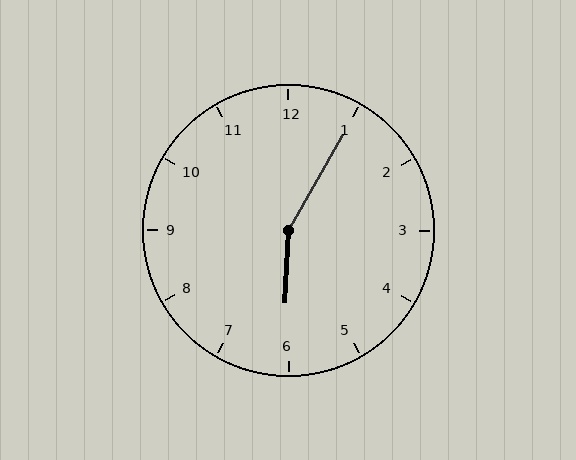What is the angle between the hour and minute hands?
Approximately 152 degrees.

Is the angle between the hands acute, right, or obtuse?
It is obtuse.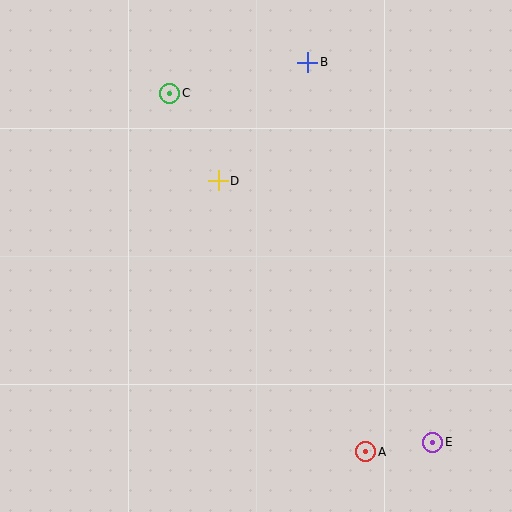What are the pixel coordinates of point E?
Point E is at (433, 442).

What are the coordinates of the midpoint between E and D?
The midpoint between E and D is at (325, 311).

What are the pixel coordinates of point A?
Point A is at (366, 452).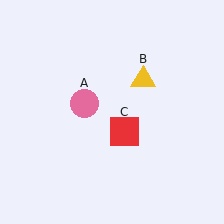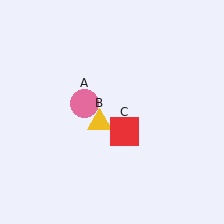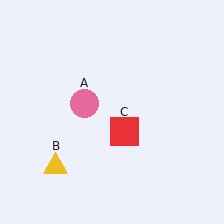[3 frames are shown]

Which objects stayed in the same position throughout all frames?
Pink circle (object A) and red square (object C) remained stationary.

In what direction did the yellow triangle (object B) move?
The yellow triangle (object B) moved down and to the left.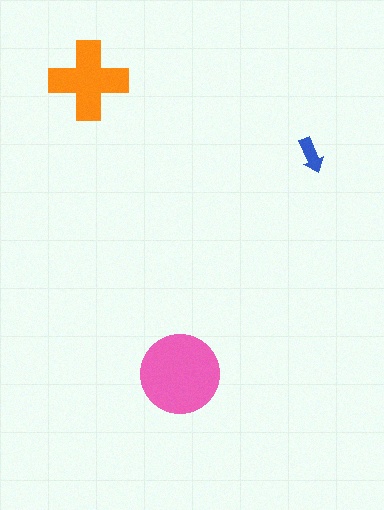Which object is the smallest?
The blue arrow.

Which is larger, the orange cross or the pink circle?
The pink circle.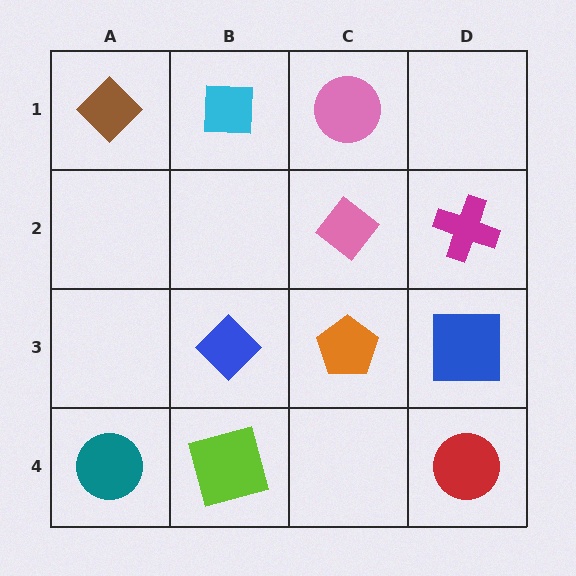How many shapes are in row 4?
3 shapes.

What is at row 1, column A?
A brown diamond.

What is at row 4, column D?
A red circle.